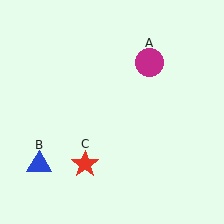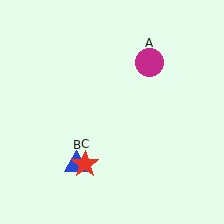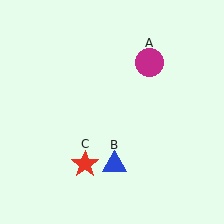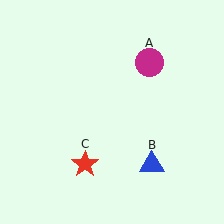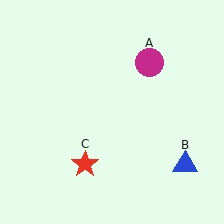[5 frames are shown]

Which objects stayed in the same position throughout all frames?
Magenta circle (object A) and red star (object C) remained stationary.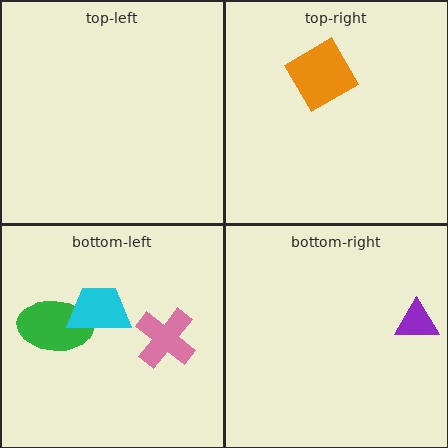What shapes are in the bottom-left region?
The green ellipse, the pink cross, the cyan trapezoid.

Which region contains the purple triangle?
The bottom-right region.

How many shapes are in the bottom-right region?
1.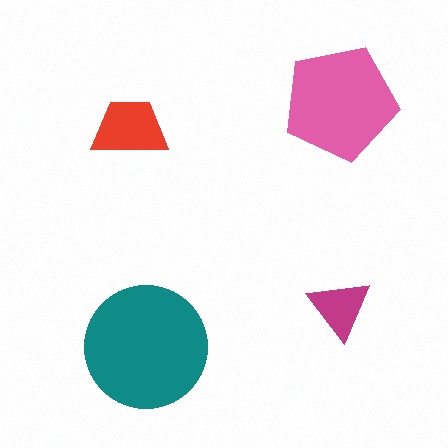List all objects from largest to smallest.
The teal circle, the pink pentagon, the red trapezoid, the magenta triangle.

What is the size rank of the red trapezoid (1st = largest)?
3rd.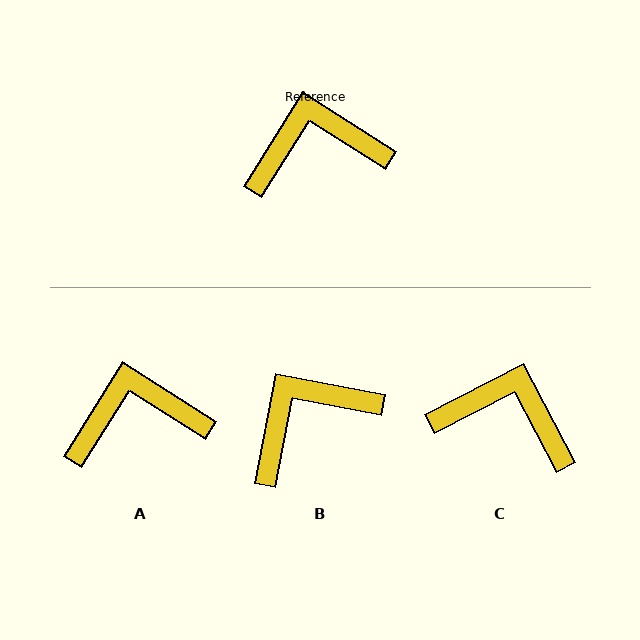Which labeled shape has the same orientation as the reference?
A.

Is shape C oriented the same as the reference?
No, it is off by about 30 degrees.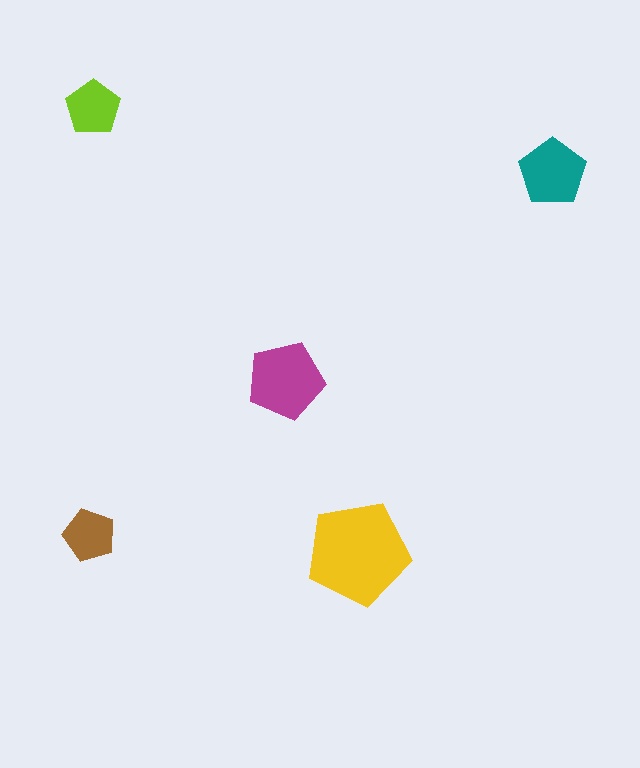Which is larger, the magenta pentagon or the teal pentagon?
The magenta one.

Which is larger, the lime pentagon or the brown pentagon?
The lime one.